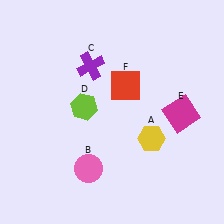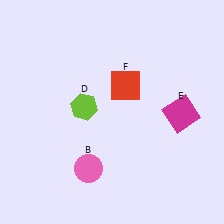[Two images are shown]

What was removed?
The yellow hexagon (A), the purple cross (C) were removed in Image 2.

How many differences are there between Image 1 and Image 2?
There are 2 differences between the two images.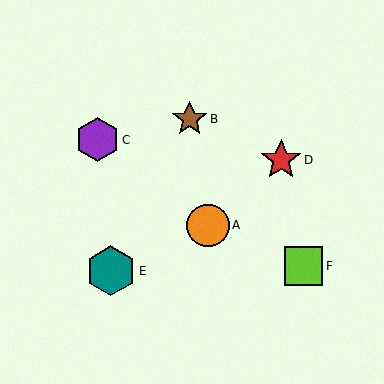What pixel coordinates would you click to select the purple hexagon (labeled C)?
Click at (98, 140) to select the purple hexagon C.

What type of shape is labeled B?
Shape B is a brown star.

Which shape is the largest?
The teal hexagon (labeled E) is the largest.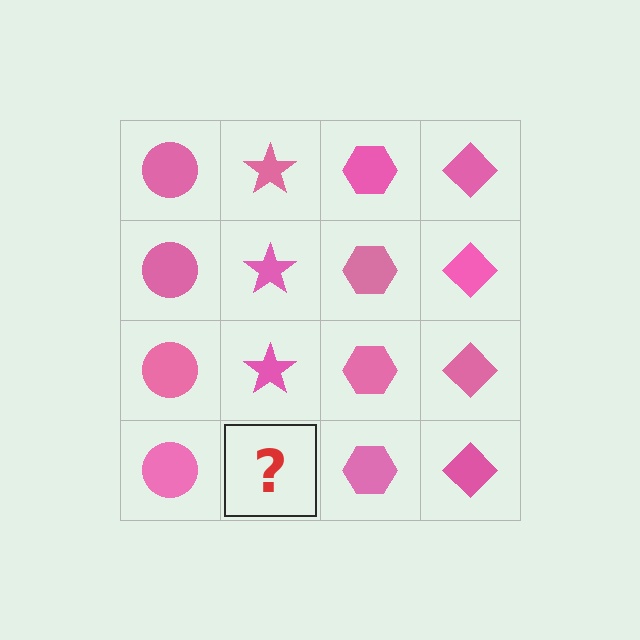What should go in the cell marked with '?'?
The missing cell should contain a pink star.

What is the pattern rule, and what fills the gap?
The rule is that each column has a consistent shape. The gap should be filled with a pink star.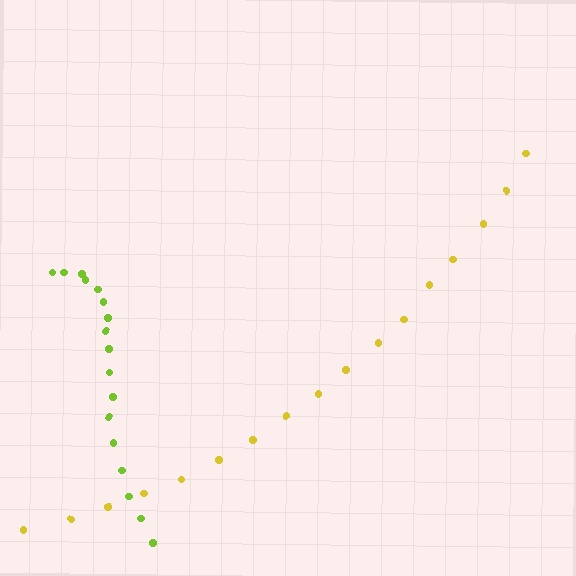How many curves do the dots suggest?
There are 2 distinct paths.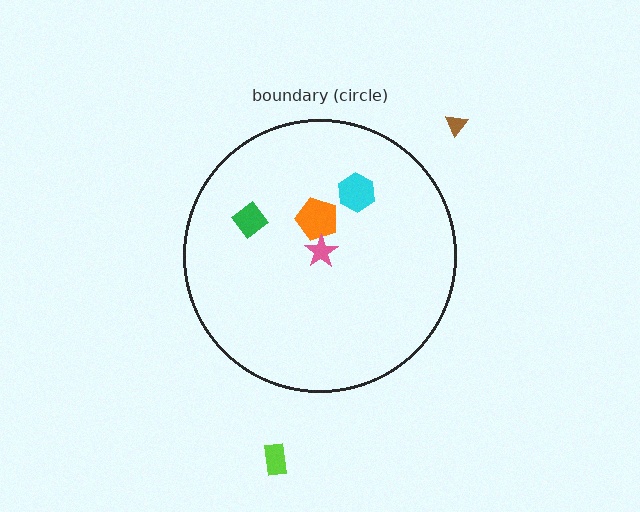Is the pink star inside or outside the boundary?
Inside.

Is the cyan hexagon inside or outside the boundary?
Inside.